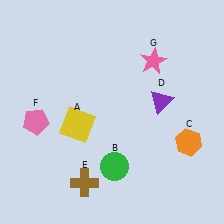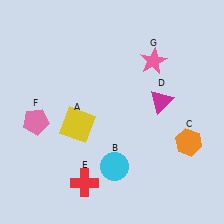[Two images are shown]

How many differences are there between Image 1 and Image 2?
There are 3 differences between the two images.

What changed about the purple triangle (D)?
In Image 1, D is purple. In Image 2, it changed to magenta.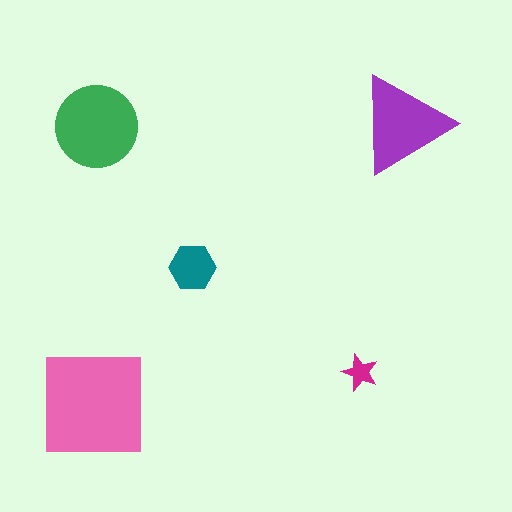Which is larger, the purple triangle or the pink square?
The pink square.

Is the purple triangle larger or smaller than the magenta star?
Larger.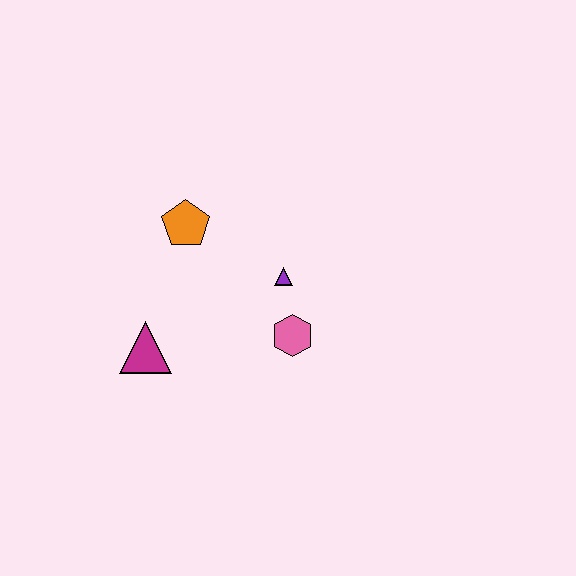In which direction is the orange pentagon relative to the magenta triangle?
The orange pentagon is above the magenta triangle.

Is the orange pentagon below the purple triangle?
No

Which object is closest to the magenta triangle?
The orange pentagon is closest to the magenta triangle.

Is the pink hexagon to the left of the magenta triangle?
No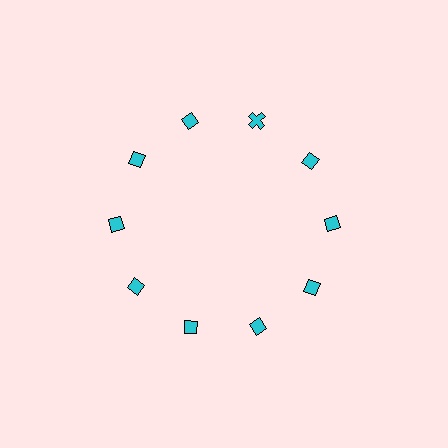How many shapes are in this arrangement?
There are 10 shapes arranged in a ring pattern.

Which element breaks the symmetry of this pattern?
The cyan cross at roughly the 1 o'clock position breaks the symmetry. All other shapes are cyan diamonds.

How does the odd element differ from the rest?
It has a different shape: cross instead of diamond.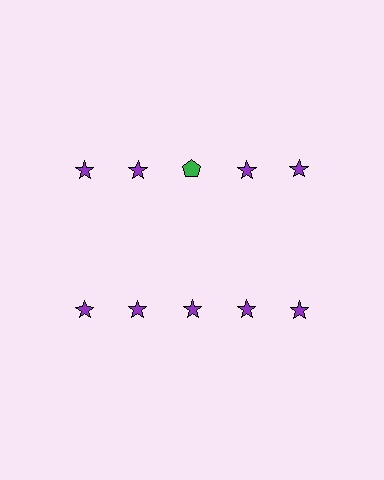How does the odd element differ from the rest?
It differs in both color (green instead of purple) and shape (pentagon instead of star).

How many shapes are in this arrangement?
There are 10 shapes arranged in a grid pattern.